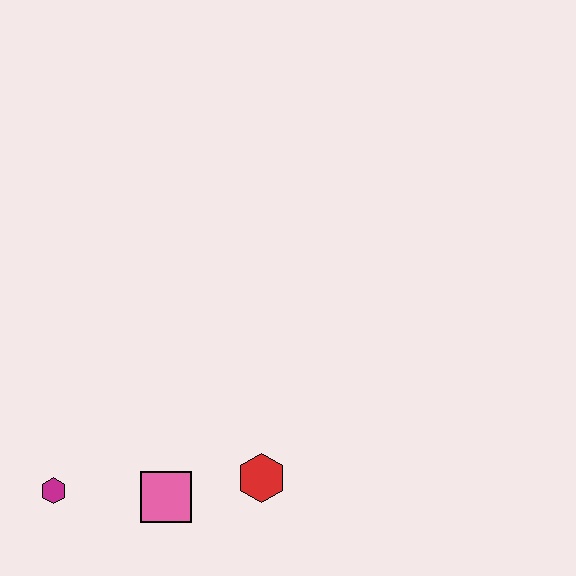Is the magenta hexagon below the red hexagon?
Yes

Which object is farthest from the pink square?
The magenta hexagon is farthest from the pink square.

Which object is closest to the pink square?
The red hexagon is closest to the pink square.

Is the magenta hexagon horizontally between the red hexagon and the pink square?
No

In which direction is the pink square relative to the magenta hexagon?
The pink square is to the right of the magenta hexagon.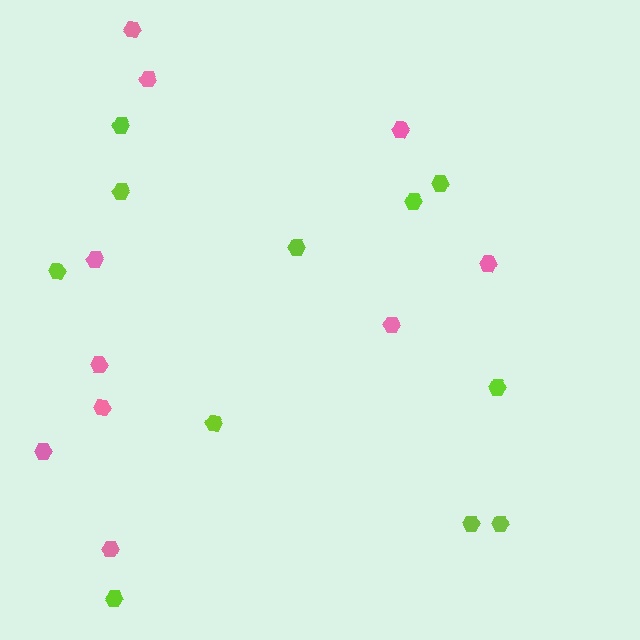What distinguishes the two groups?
There are 2 groups: one group of lime hexagons (11) and one group of pink hexagons (10).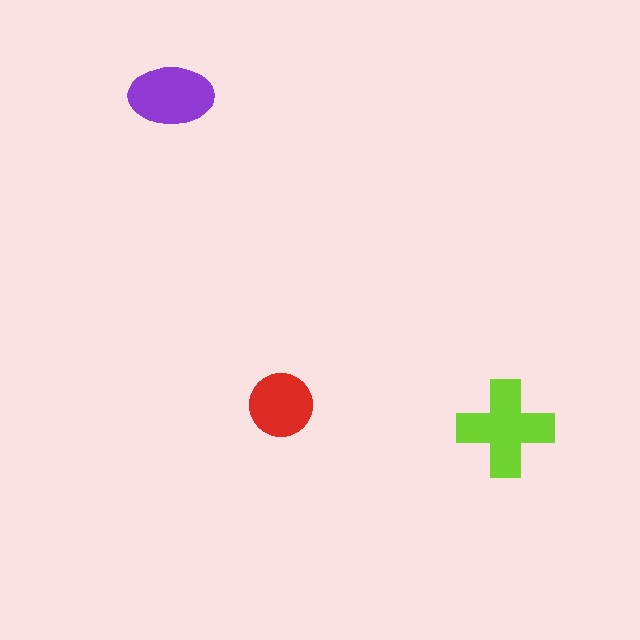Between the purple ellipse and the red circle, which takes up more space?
The purple ellipse.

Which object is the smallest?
The red circle.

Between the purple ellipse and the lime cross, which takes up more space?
The lime cross.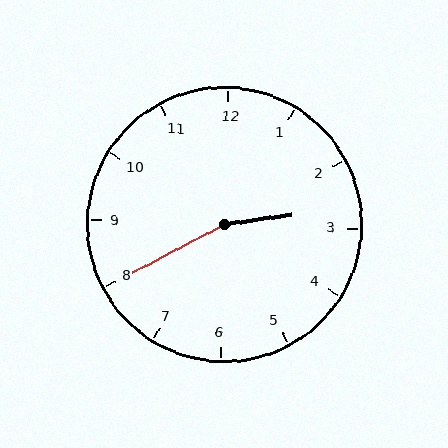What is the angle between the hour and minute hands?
Approximately 160 degrees.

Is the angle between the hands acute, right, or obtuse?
It is obtuse.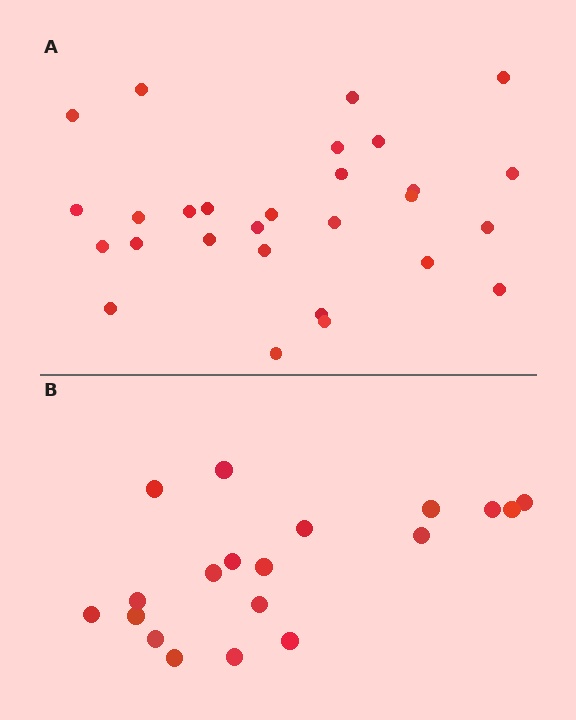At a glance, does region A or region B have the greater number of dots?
Region A (the top region) has more dots.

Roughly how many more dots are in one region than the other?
Region A has roughly 8 or so more dots than region B.